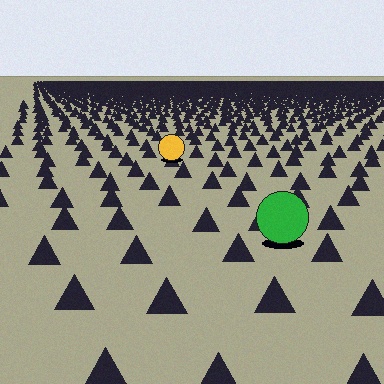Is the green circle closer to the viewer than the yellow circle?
Yes. The green circle is closer — you can tell from the texture gradient: the ground texture is coarser near it.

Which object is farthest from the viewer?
The yellow circle is farthest from the viewer. It appears smaller and the ground texture around it is denser.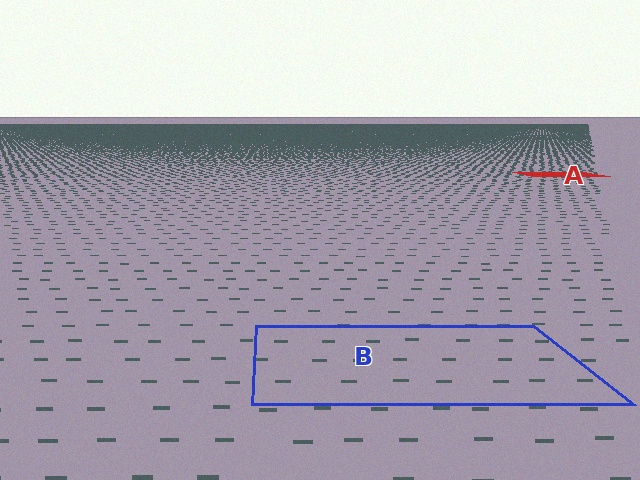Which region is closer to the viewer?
Region B is closer. The texture elements there are larger and more spread out.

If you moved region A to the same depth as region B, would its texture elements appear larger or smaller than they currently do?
They would appear larger. At a closer depth, the same texture elements are projected at a bigger on-screen size.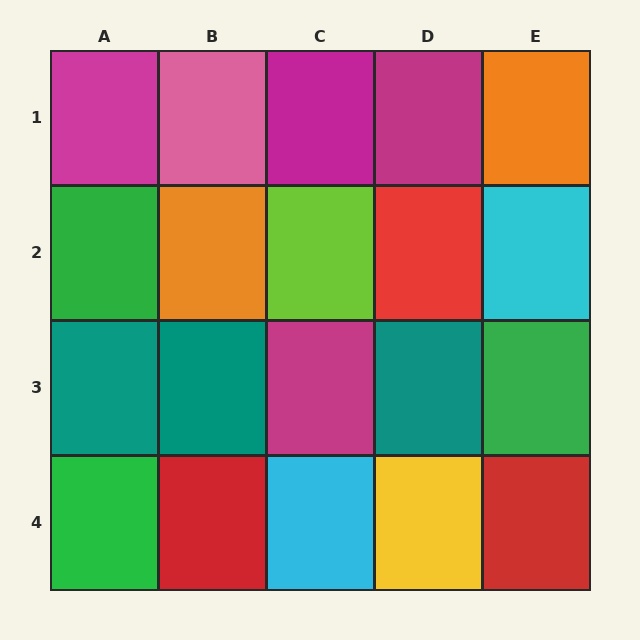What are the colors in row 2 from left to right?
Green, orange, lime, red, cyan.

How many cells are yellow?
1 cell is yellow.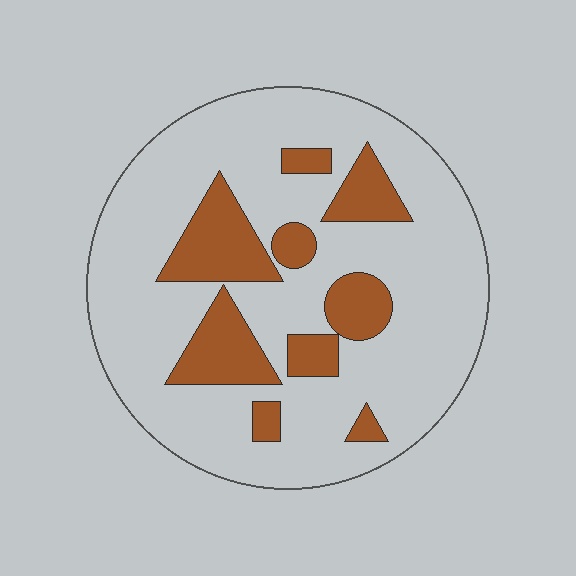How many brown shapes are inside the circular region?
9.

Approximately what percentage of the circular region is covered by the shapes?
Approximately 20%.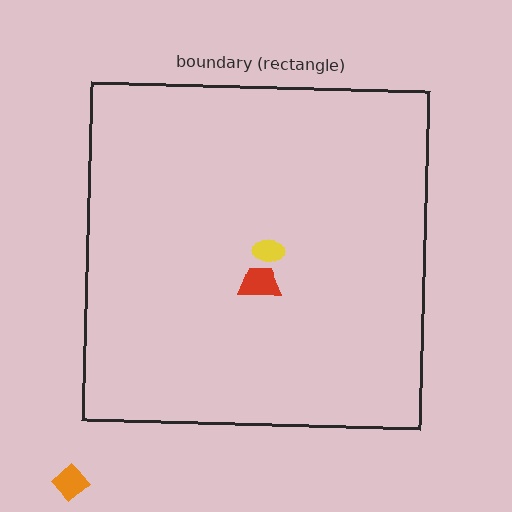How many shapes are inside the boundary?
2 inside, 1 outside.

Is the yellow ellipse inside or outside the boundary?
Inside.